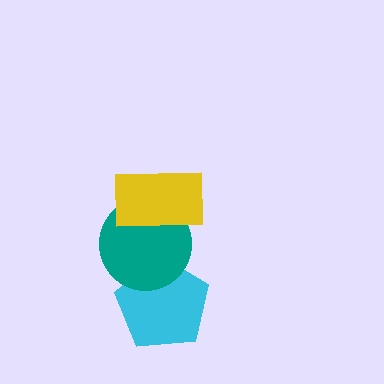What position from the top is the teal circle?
The teal circle is 2nd from the top.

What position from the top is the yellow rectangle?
The yellow rectangle is 1st from the top.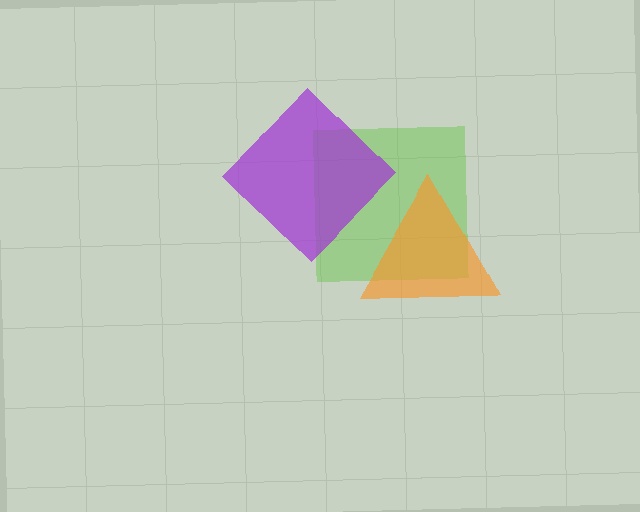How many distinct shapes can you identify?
There are 3 distinct shapes: a lime square, an orange triangle, a purple diamond.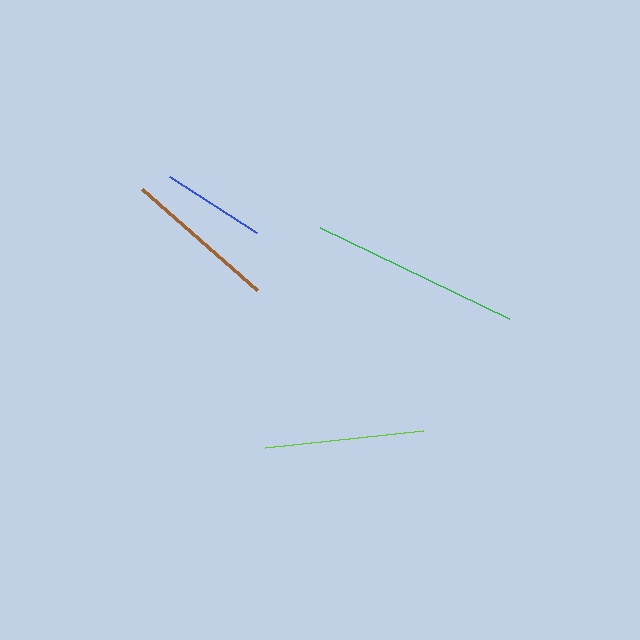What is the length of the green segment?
The green segment is approximately 210 pixels long.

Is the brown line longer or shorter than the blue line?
The brown line is longer than the blue line.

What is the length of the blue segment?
The blue segment is approximately 104 pixels long.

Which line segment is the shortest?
The blue line is the shortest at approximately 104 pixels.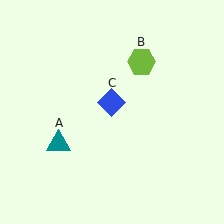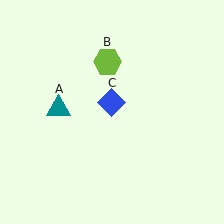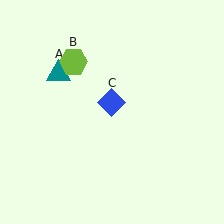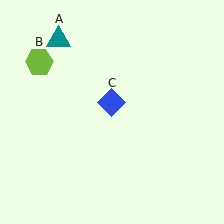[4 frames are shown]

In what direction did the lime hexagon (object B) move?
The lime hexagon (object B) moved left.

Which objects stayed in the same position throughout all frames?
Blue diamond (object C) remained stationary.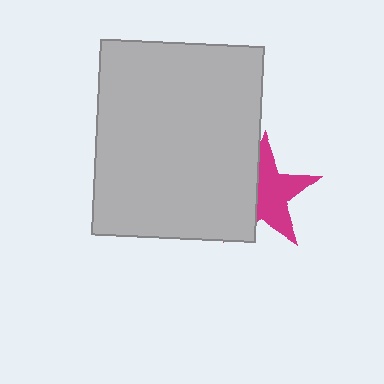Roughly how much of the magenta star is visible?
About half of it is visible (roughly 59%).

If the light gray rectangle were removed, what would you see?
You would see the complete magenta star.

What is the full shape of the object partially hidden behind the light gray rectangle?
The partially hidden object is a magenta star.